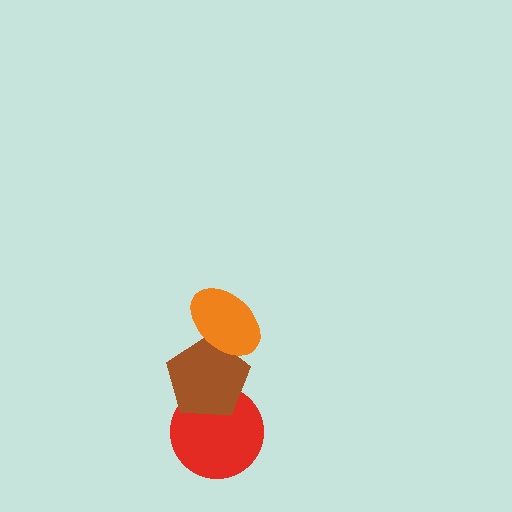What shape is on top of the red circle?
The brown pentagon is on top of the red circle.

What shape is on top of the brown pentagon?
The orange ellipse is on top of the brown pentagon.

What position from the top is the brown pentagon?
The brown pentagon is 2nd from the top.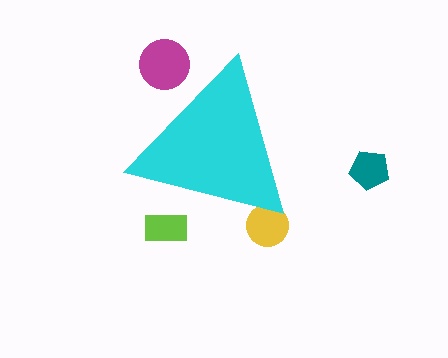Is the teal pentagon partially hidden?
No, the teal pentagon is fully visible.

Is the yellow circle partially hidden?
Yes, the yellow circle is partially hidden behind the cyan triangle.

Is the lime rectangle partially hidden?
Yes, the lime rectangle is partially hidden behind the cyan triangle.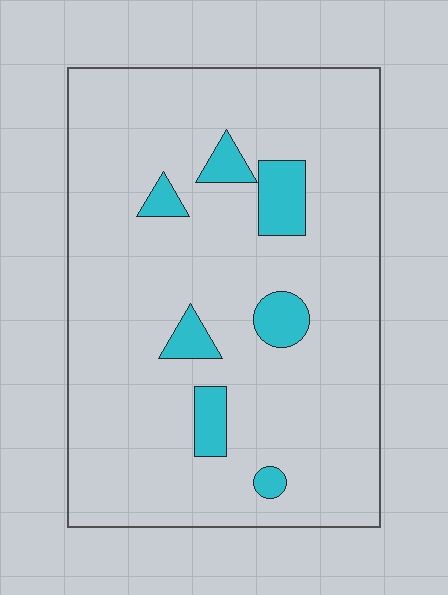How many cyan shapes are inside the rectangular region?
7.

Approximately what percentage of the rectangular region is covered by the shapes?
Approximately 10%.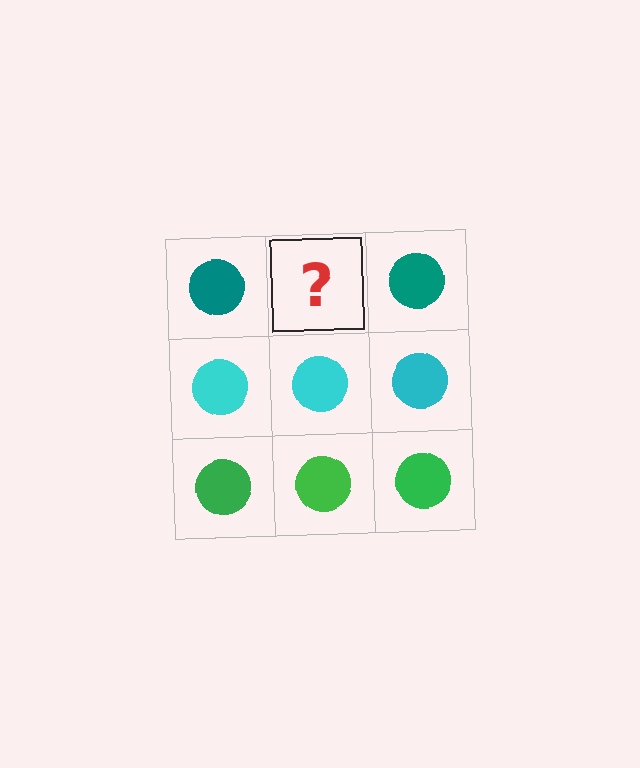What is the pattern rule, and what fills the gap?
The rule is that each row has a consistent color. The gap should be filled with a teal circle.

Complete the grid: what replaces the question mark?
The question mark should be replaced with a teal circle.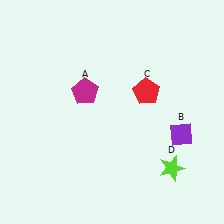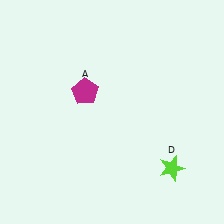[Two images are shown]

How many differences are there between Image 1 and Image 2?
There are 2 differences between the two images.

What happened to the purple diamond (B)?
The purple diamond (B) was removed in Image 2. It was in the bottom-right area of Image 1.